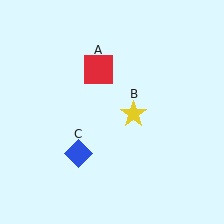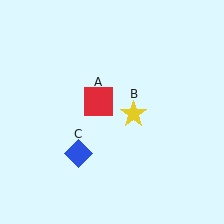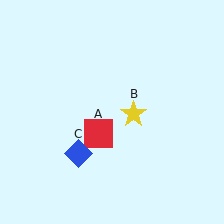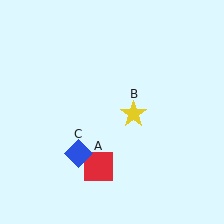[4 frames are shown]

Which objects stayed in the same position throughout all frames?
Yellow star (object B) and blue diamond (object C) remained stationary.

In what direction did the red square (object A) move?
The red square (object A) moved down.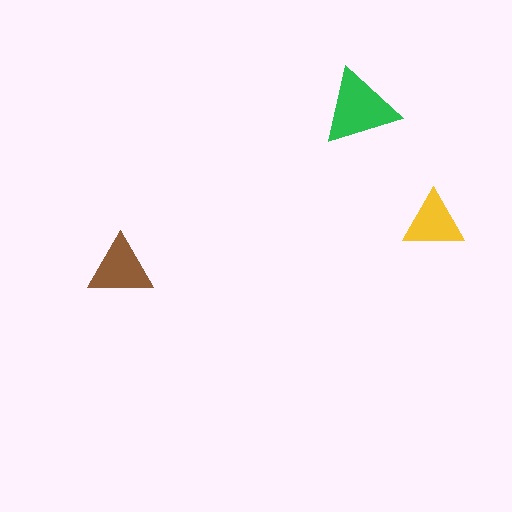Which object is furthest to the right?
The yellow triangle is rightmost.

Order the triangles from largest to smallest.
the green one, the brown one, the yellow one.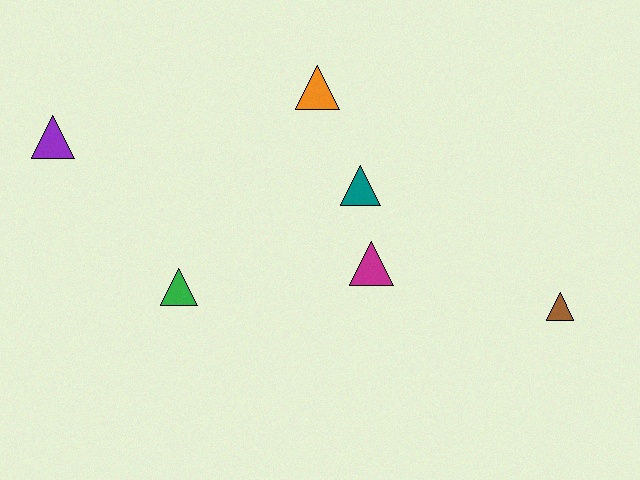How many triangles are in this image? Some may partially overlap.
There are 6 triangles.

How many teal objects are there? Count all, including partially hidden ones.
There is 1 teal object.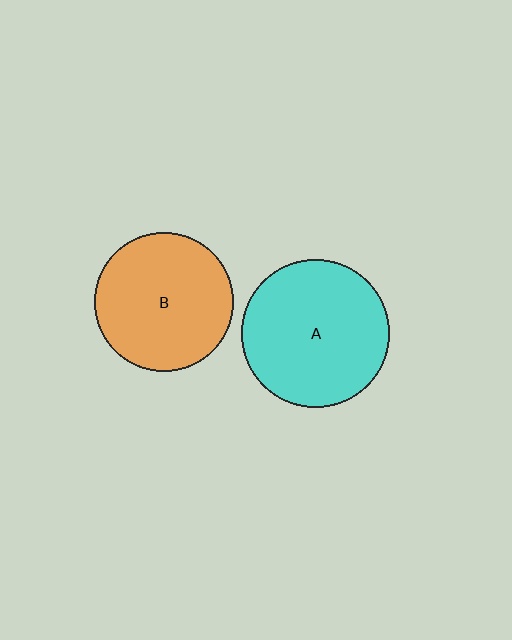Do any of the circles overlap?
No, none of the circles overlap.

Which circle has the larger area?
Circle A (cyan).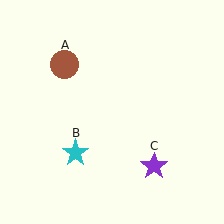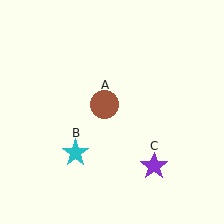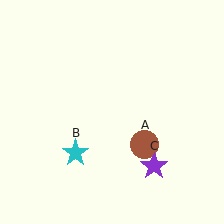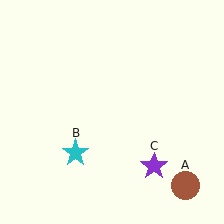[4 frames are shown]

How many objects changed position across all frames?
1 object changed position: brown circle (object A).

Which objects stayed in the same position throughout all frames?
Cyan star (object B) and purple star (object C) remained stationary.